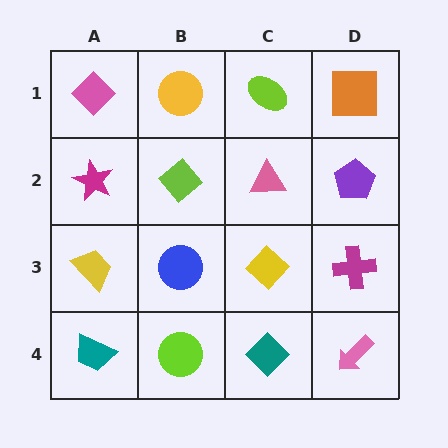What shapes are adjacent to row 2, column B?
A yellow circle (row 1, column B), a blue circle (row 3, column B), a magenta star (row 2, column A), a pink triangle (row 2, column C).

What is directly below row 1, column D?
A purple pentagon.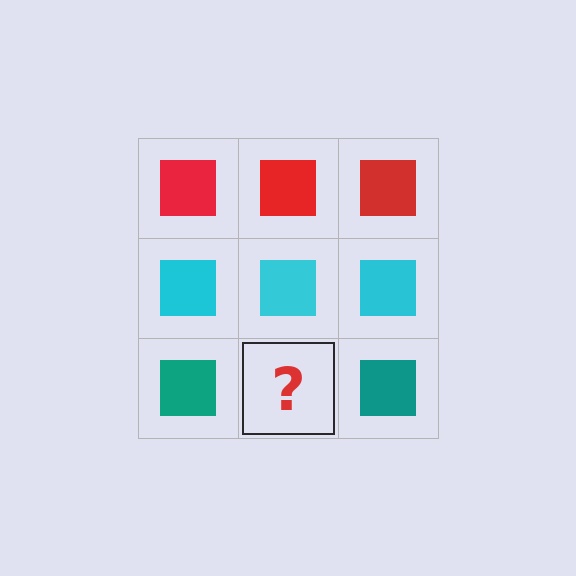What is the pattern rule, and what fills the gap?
The rule is that each row has a consistent color. The gap should be filled with a teal square.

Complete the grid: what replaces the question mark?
The question mark should be replaced with a teal square.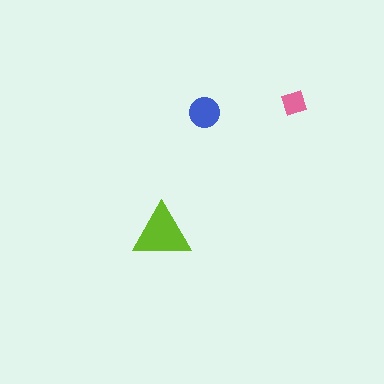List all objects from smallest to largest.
The pink diamond, the blue circle, the lime triangle.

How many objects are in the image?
There are 3 objects in the image.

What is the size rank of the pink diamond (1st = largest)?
3rd.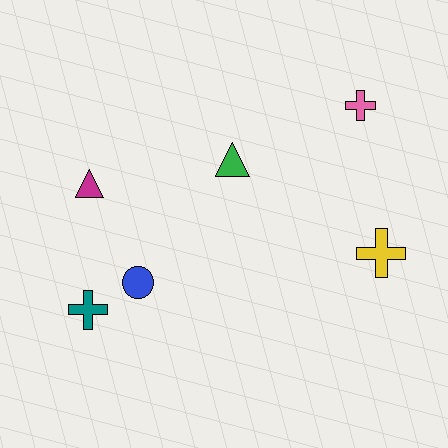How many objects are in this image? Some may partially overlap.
There are 6 objects.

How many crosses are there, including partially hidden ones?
There are 3 crosses.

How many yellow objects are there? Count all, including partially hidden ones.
There is 1 yellow object.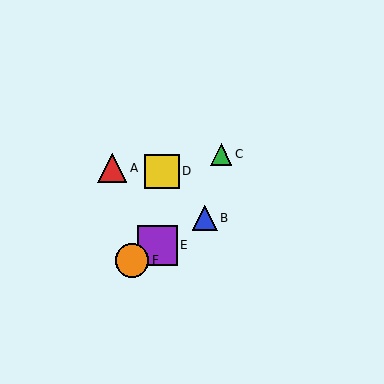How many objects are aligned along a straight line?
3 objects (B, E, F) are aligned along a straight line.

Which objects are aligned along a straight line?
Objects B, E, F are aligned along a straight line.